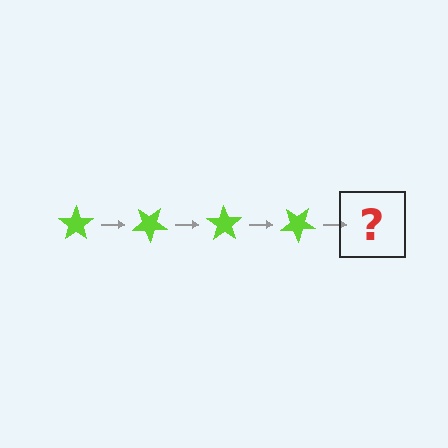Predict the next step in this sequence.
The next step is a lime star rotated 140 degrees.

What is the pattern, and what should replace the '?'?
The pattern is that the star rotates 35 degrees each step. The '?' should be a lime star rotated 140 degrees.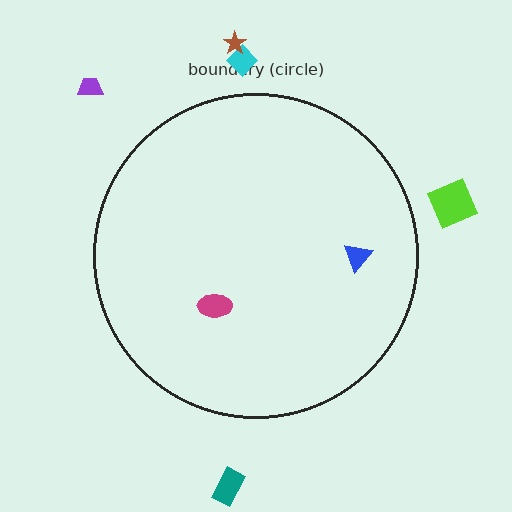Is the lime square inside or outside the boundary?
Outside.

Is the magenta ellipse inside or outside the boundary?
Inside.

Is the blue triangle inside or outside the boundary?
Inside.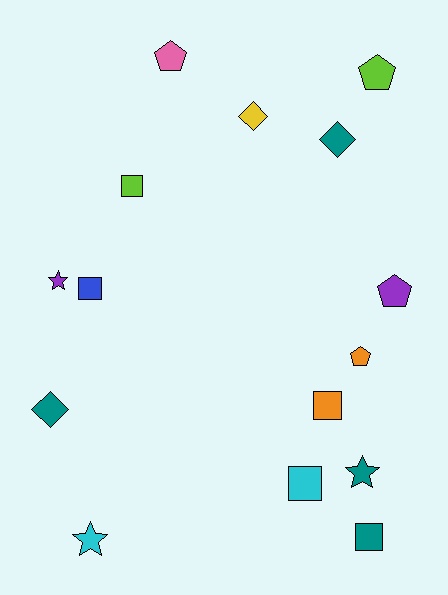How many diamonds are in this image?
There are 3 diamonds.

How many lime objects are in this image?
There are 2 lime objects.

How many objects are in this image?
There are 15 objects.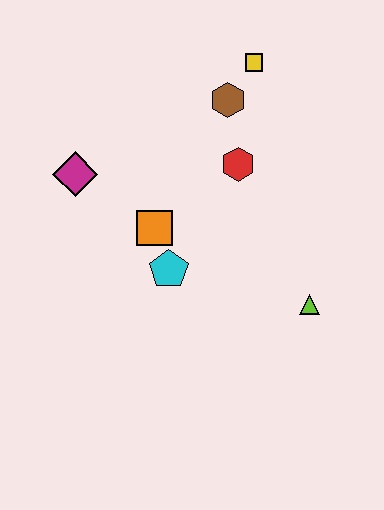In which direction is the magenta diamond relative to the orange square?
The magenta diamond is to the left of the orange square.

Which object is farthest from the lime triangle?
The magenta diamond is farthest from the lime triangle.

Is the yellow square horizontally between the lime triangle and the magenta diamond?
Yes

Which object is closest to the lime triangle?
The cyan pentagon is closest to the lime triangle.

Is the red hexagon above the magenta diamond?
Yes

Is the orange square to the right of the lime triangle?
No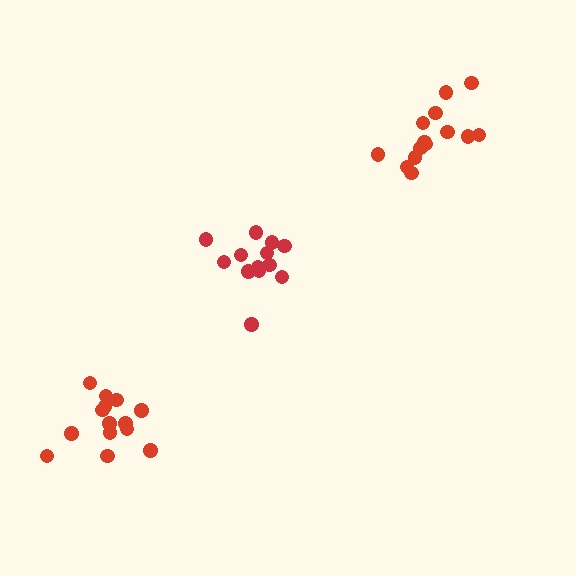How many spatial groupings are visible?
There are 3 spatial groupings.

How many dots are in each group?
Group 1: 13 dots, Group 2: 14 dots, Group 3: 14 dots (41 total).